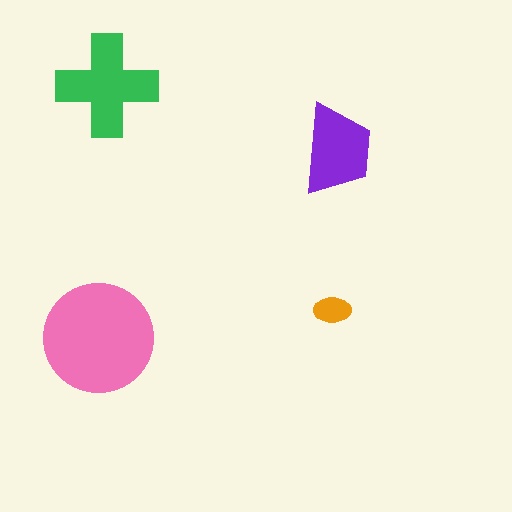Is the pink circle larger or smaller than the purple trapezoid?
Larger.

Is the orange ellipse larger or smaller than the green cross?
Smaller.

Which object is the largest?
The pink circle.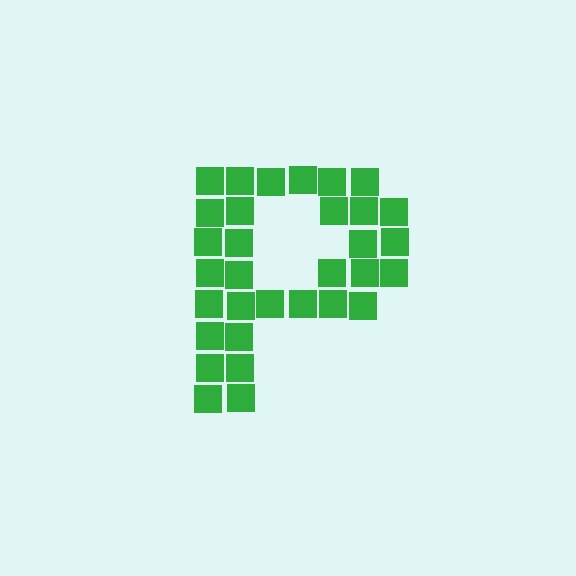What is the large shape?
The large shape is the letter P.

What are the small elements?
The small elements are squares.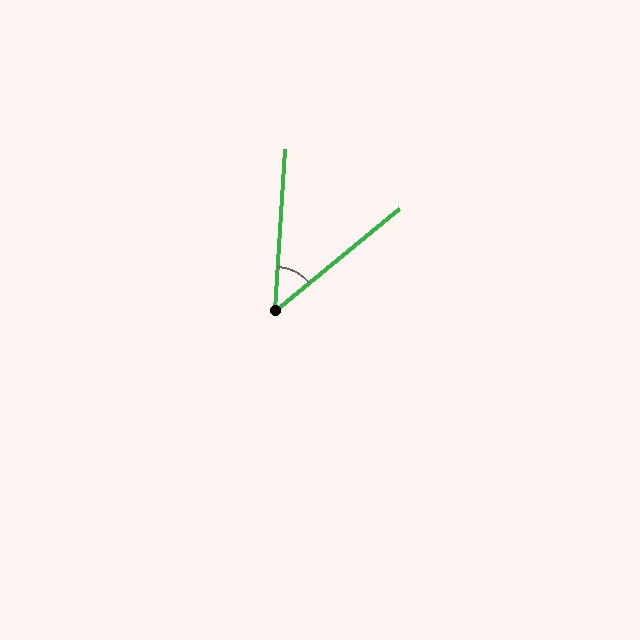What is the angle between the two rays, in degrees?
Approximately 47 degrees.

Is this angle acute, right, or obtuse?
It is acute.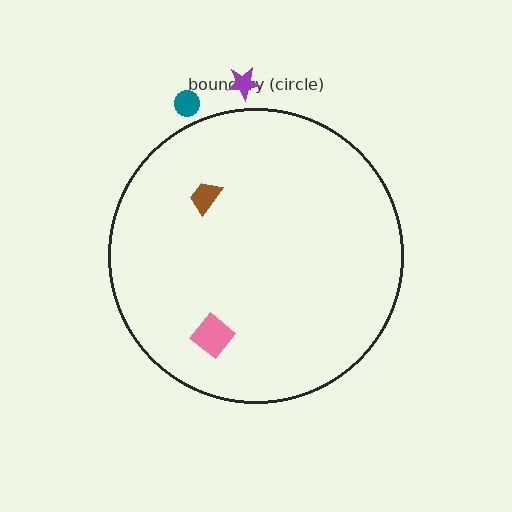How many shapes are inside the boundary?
2 inside, 2 outside.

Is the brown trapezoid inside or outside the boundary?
Inside.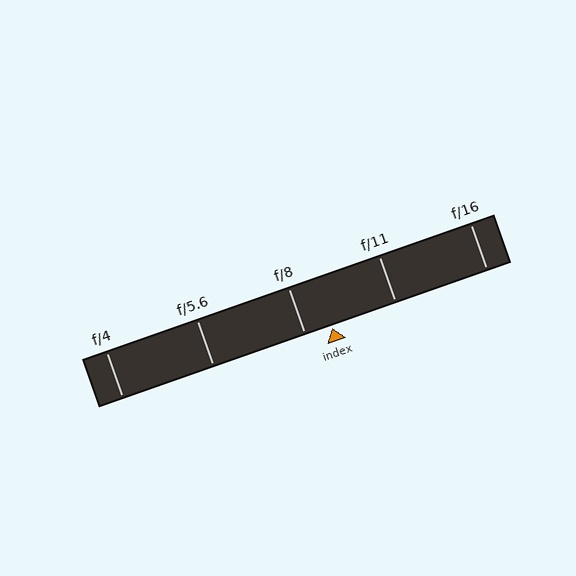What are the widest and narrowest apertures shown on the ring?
The widest aperture shown is f/4 and the narrowest is f/16.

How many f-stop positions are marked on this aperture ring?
There are 5 f-stop positions marked.